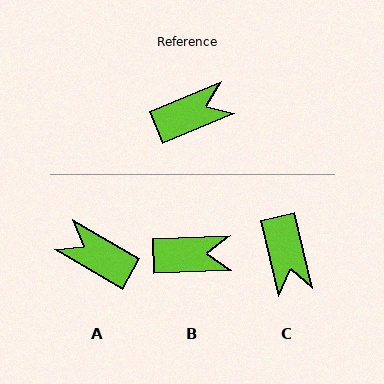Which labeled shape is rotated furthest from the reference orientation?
A, about 127 degrees away.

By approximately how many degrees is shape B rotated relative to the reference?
Approximately 21 degrees clockwise.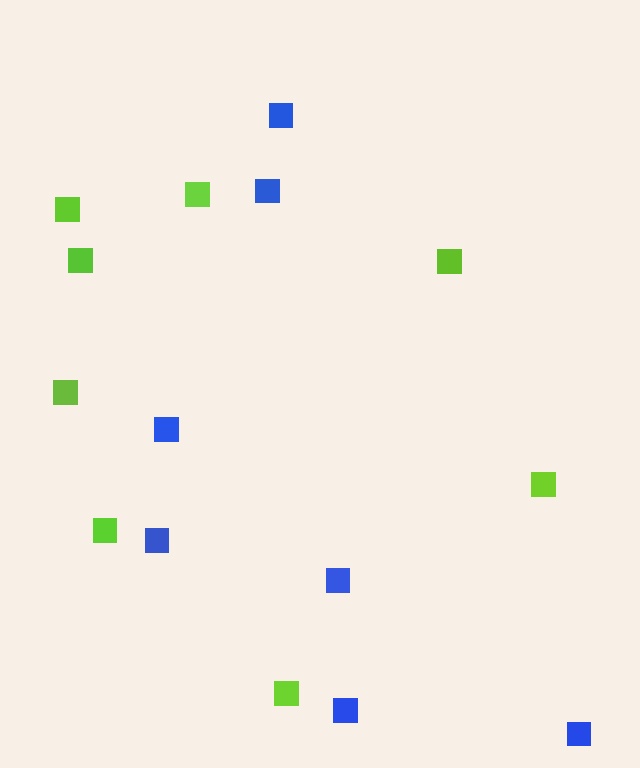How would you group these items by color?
There are 2 groups: one group of lime squares (8) and one group of blue squares (7).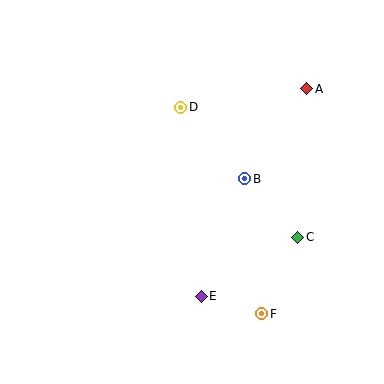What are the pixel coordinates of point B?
Point B is at (245, 179).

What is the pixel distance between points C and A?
The distance between C and A is 149 pixels.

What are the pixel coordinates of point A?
Point A is at (307, 89).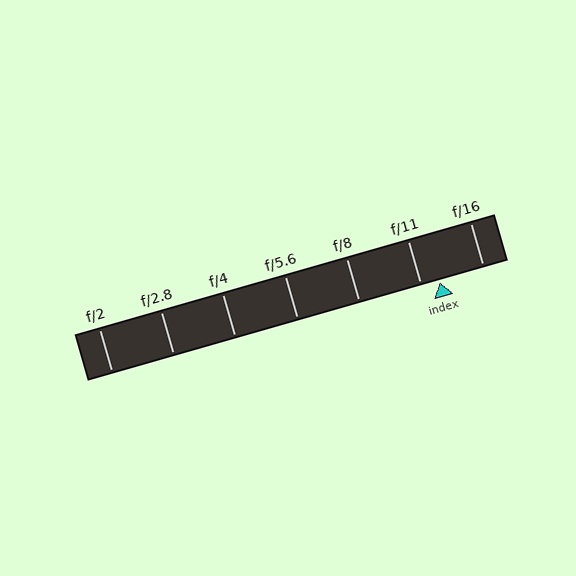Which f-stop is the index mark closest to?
The index mark is closest to f/11.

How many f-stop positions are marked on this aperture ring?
There are 7 f-stop positions marked.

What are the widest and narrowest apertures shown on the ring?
The widest aperture shown is f/2 and the narrowest is f/16.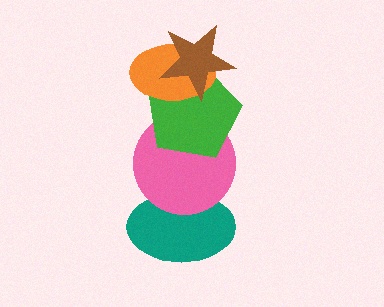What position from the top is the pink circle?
The pink circle is 4th from the top.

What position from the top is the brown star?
The brown star is 1st from the top.